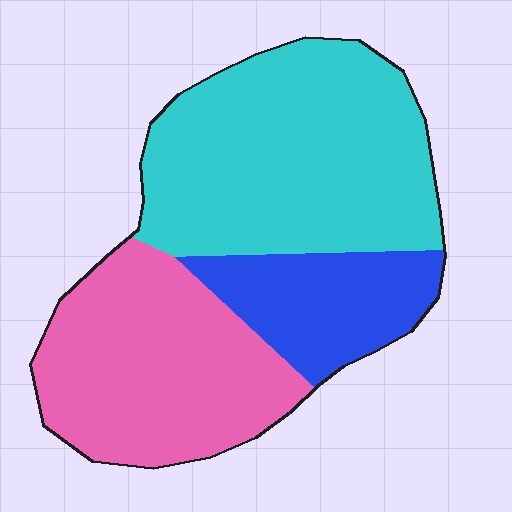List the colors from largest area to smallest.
From largest to smallest: cyan, pink, blue.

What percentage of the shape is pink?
Pink takes up about three eighths (3/8) of the shape.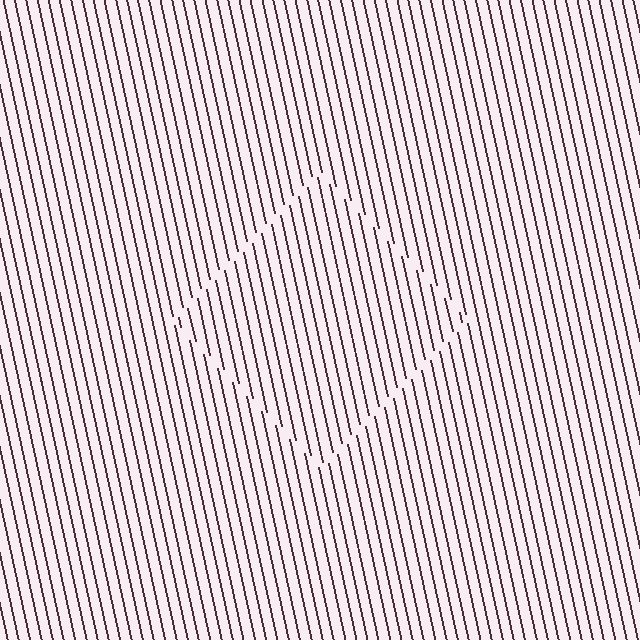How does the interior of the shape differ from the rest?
The interior of the shape contains the same grating, shifted by half a period — the contour is defined by the phase discontinuity where line-ends from the inner and outer gratings abut.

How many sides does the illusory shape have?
4 sides — the line-ends trace a square.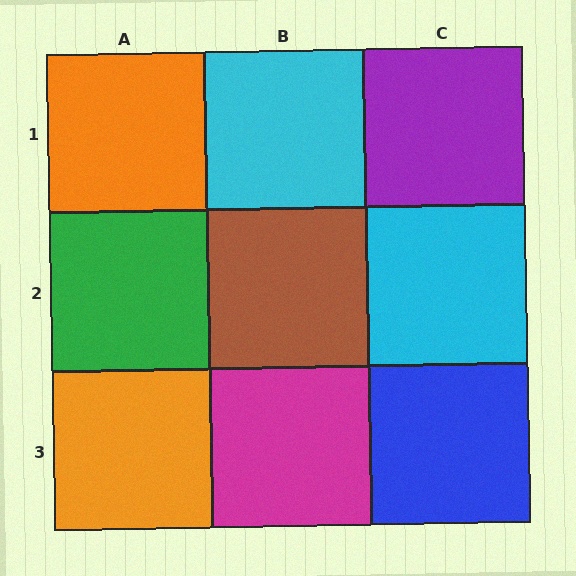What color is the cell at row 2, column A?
Green.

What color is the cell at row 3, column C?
Blue.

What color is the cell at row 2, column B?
Brown.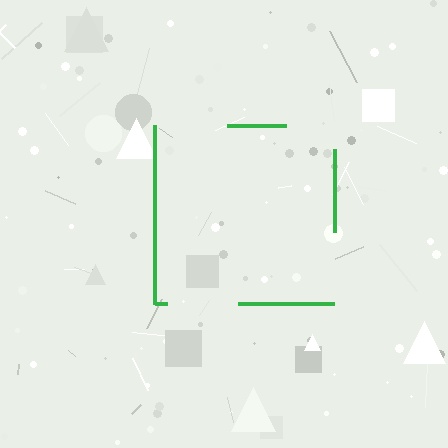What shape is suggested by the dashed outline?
The dashed outline suggests a square.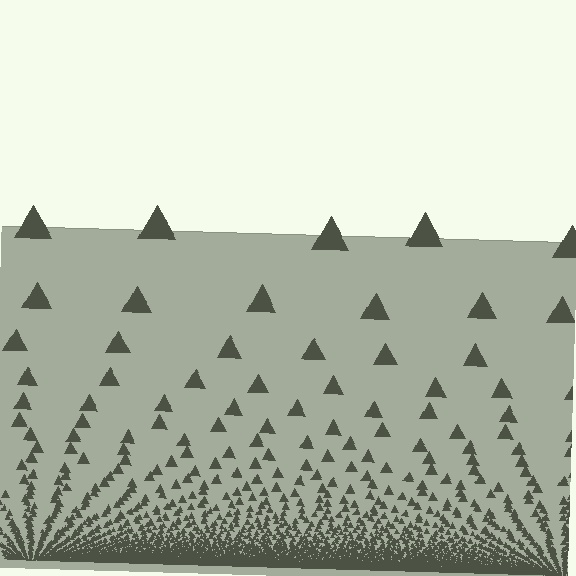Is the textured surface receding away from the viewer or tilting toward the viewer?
The surface appears to tilt toward the viewer. Texture elements get larger and sparser toward the top.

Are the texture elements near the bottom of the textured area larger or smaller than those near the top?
Smaller. The gradient is inverted — elements near the bottom are smaller and denser.